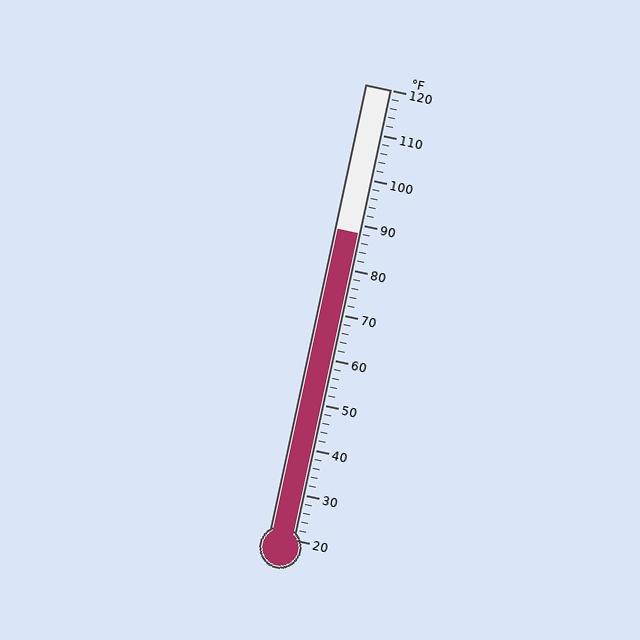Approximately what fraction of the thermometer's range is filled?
The thermometer is filled to approximately 70% of its range.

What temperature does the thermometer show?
The thermometer shows approximately 88°F.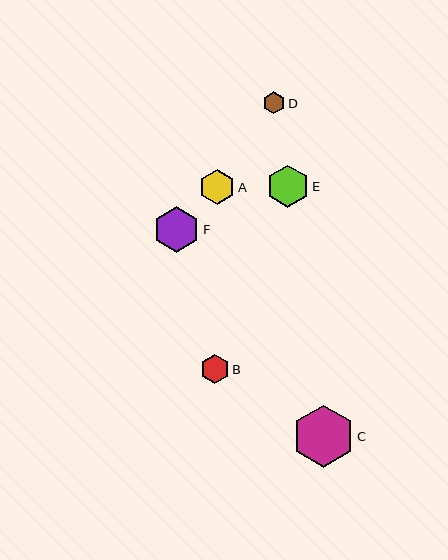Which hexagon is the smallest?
Hexagon D is the smallest with a size of approximately 22 pixels.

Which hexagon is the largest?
Hexagon C is the largest with a size of approximately 62 pixels.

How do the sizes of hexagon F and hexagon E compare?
Hexagon F and hexagon E are approximately the same size.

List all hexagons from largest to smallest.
From largest to smallest: C, F, E, A, B, D.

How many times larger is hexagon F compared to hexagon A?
Hexagon F is approximately 1.3 times the size of hexagon A.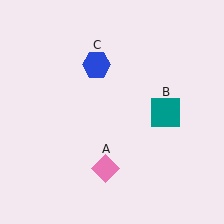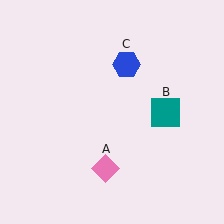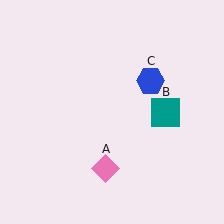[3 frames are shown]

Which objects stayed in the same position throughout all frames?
Pink diamond (object A) and teal square (object B) remained stationary.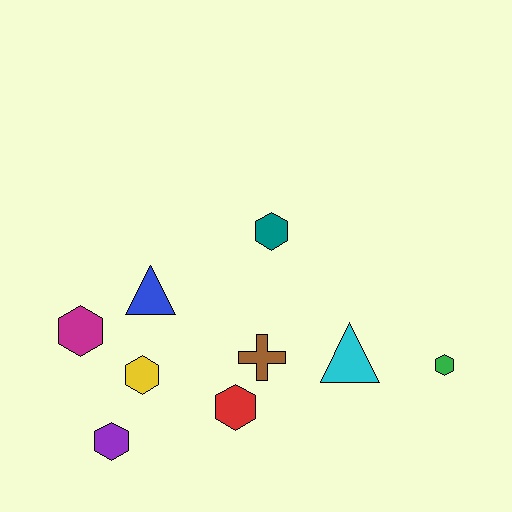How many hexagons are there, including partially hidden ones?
There are 6 hexagons.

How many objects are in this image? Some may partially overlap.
There are 9 objects.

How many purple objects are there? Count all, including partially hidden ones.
There is 1 purple object.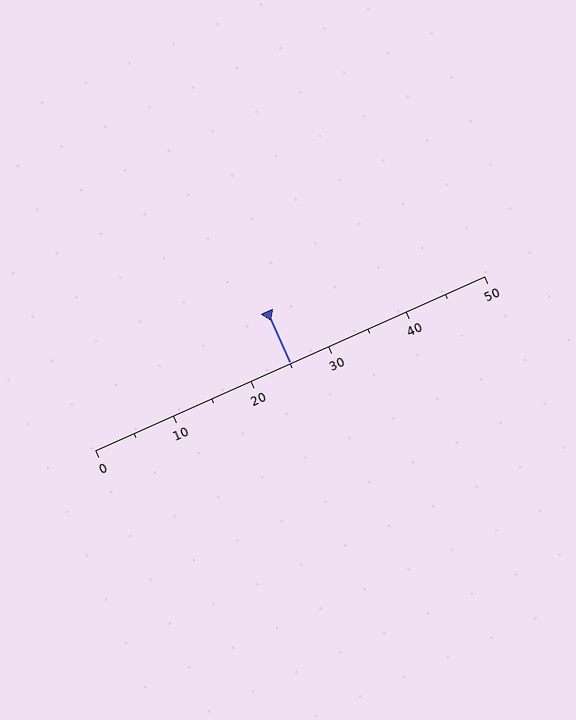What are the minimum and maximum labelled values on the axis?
The axis runs from 0 to 50.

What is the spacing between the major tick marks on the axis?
The major ticks are spaced 10 apart.